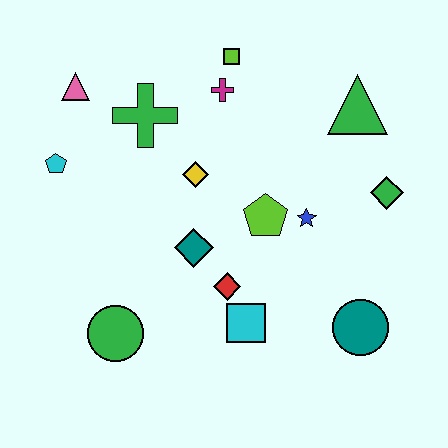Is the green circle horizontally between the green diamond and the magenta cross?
No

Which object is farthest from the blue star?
The pink triangle is farthest from the blue star.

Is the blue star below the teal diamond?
No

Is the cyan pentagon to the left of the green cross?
Yes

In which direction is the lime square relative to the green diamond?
The lime square is to the left of the green diamond.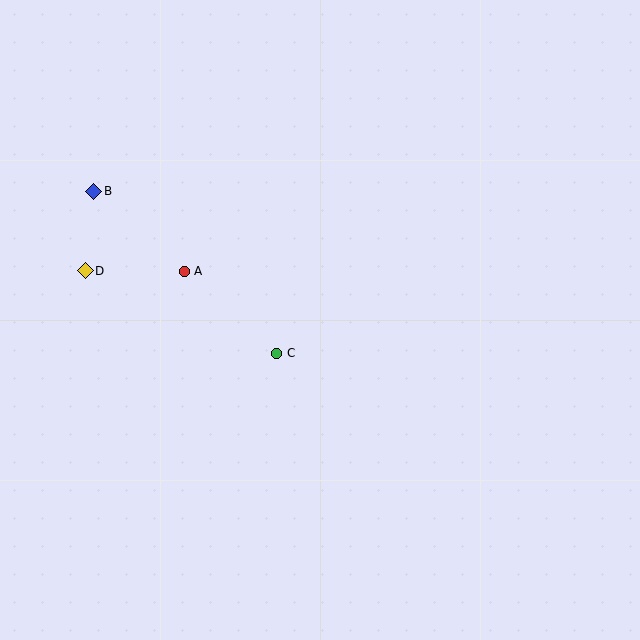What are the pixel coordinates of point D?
Point D is at (85, 271).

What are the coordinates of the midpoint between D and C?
The midpoint between D and C is at (181, 312).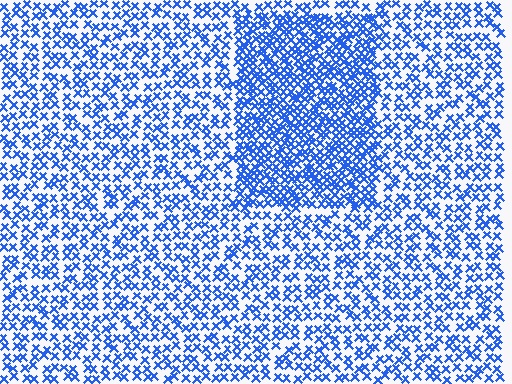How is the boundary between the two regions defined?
The boundary is defined by a change in element density (approximately 1.9x ratio). All elements are the same color, size, and shape.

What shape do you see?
I see a rectangle.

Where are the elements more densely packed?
The elements are more densely packed inside the rectangle boundary.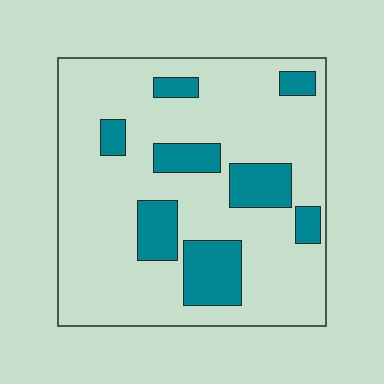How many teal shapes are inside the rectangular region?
8.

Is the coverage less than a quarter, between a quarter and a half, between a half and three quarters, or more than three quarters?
Less than a quarter.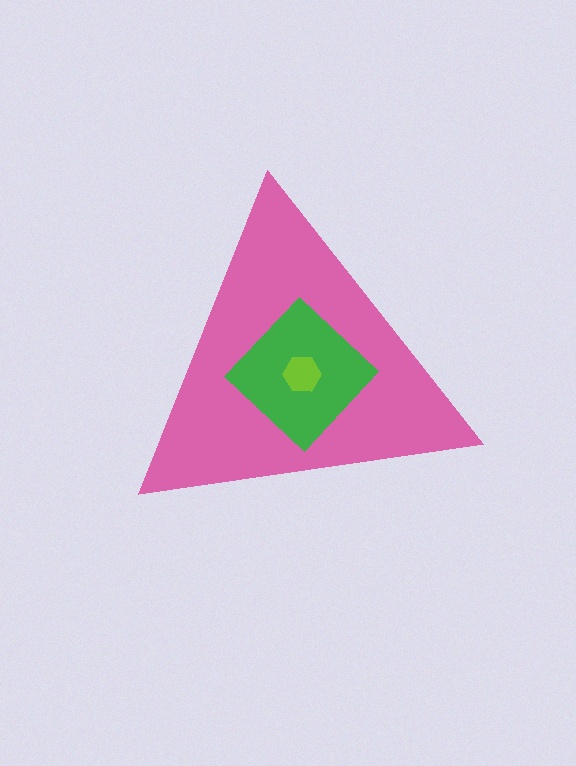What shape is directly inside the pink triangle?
The green diamond.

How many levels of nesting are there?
3.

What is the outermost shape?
The pink triangle.